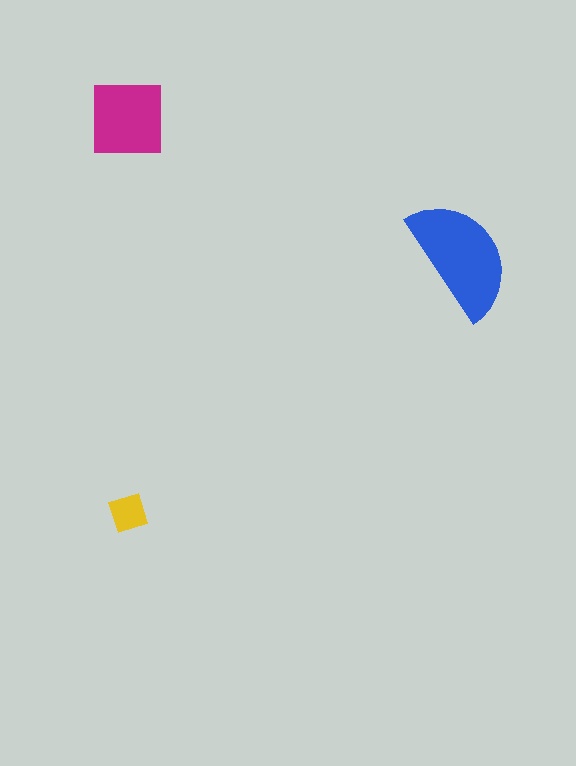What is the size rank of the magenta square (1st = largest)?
2nd.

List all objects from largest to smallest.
The blue semicircle, the magenta square, the yellow diamond.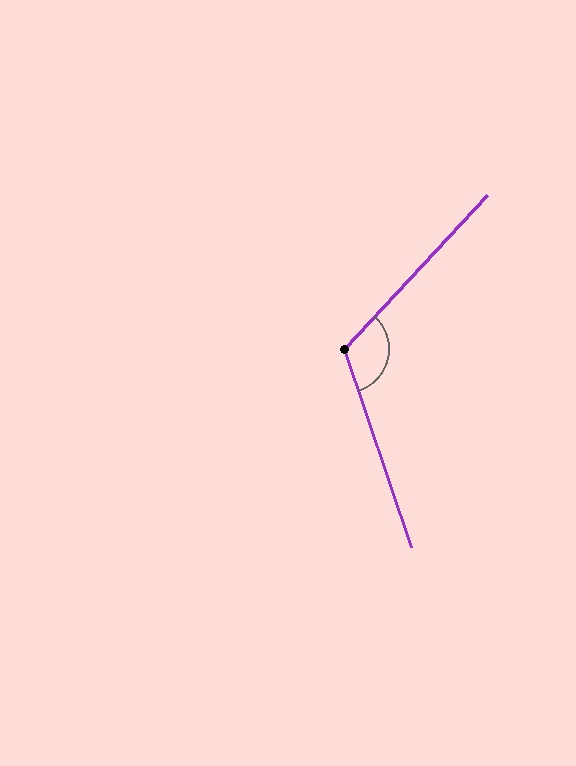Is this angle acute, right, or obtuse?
It is obtuse.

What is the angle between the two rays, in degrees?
Approximately 118 degrees.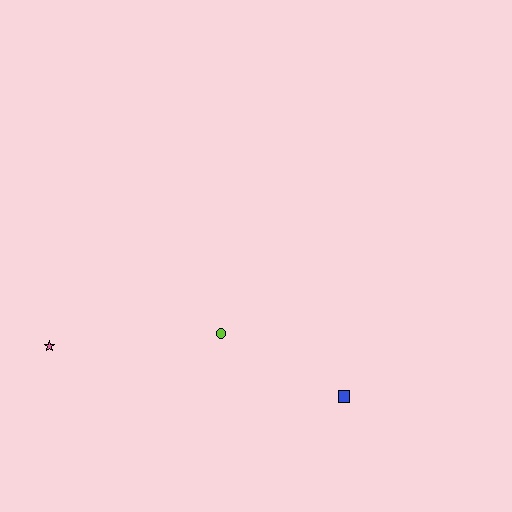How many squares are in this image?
There is 1 square.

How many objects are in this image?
There are 3 objects.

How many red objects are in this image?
There are no red objects.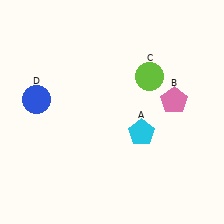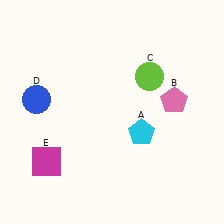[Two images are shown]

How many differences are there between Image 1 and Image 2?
There is 1 difference between the two images.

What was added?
A magenta square (E) was added in Image 2.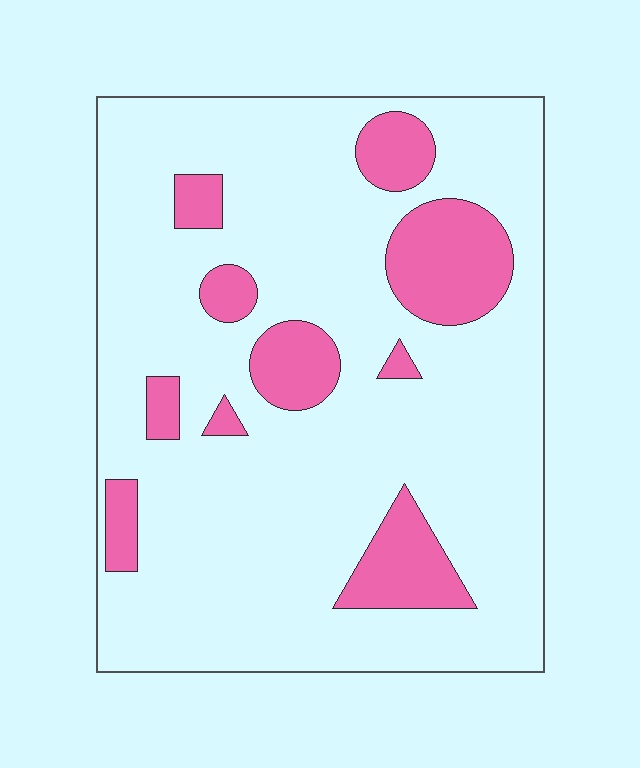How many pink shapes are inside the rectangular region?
10.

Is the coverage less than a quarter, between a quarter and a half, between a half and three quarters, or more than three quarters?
Less than a quarter.